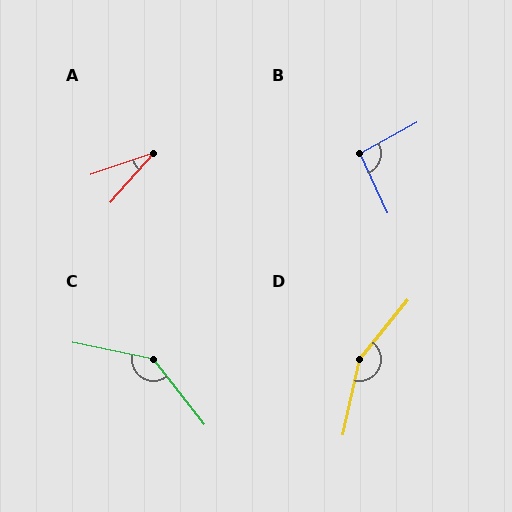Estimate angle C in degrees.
Approximately 139 degrees.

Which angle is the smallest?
A, at approximately 30 degrees.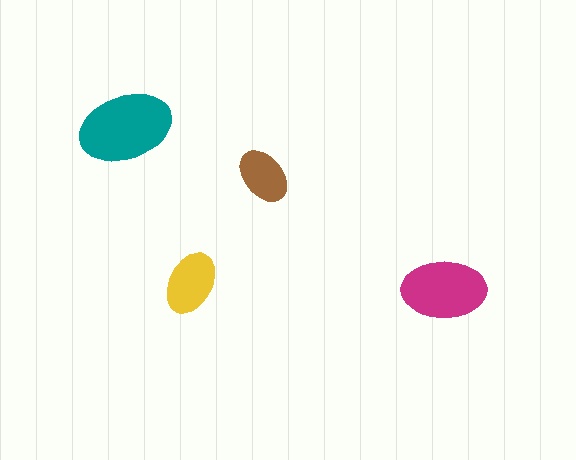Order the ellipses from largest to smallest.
the teal one, the magenta one, the yellow one, the brown one.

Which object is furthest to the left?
The teal ellipse is leftmost.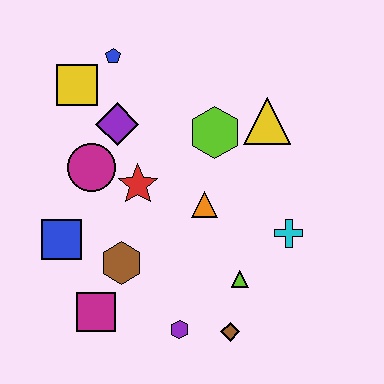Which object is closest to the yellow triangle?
The lime hexagon is closest to the yellow triangle.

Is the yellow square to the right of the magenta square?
No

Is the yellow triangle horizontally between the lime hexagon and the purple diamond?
No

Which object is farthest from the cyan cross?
The yellow square is farthest from the cyan cross.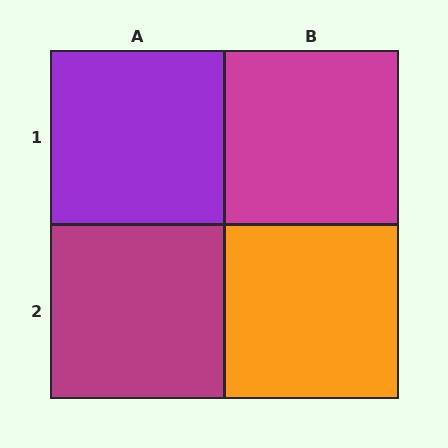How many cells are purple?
1 cell is purple.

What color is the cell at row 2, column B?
Orange.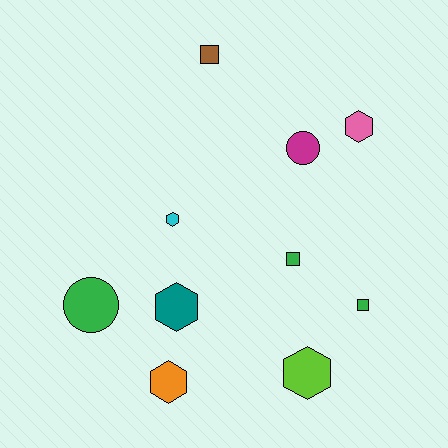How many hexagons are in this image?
There are 5 hexagons.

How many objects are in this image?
There are 10 objects.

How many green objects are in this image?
There are 3 green objects.